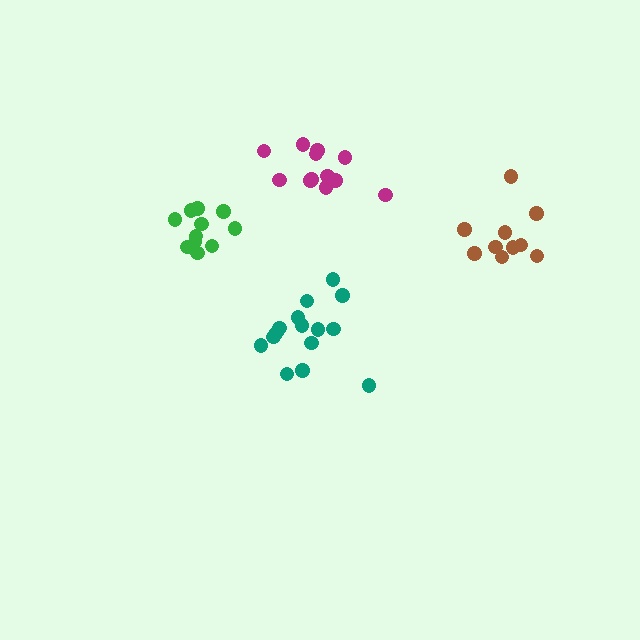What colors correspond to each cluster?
The clusters are colored: magenta, green, brown, teal.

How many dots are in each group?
Group 1: 12 dots, Group 2: 11 dots, Group 3: 10 dots, Group 4: 16 dots (49 total).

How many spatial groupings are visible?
There are 4 spatial groupings.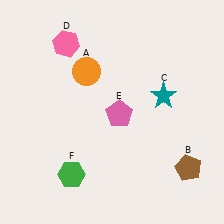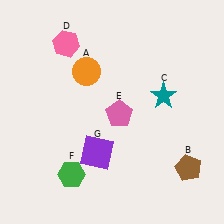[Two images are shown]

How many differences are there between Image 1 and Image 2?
There is 1 difference between the two images.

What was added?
A purple square (G) was added in Image 2.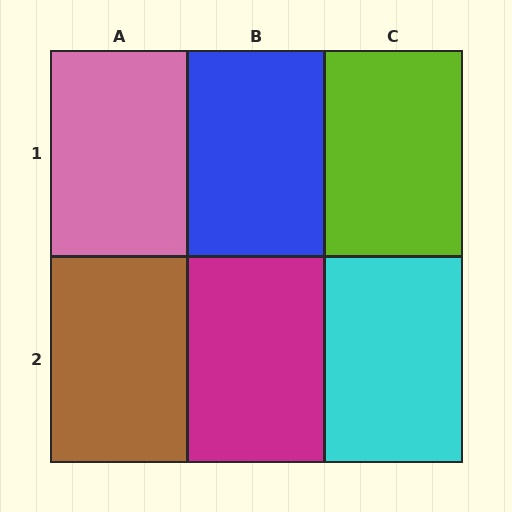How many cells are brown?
1 cell is brown.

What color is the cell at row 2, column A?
Brown.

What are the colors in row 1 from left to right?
Pink, blue, lime.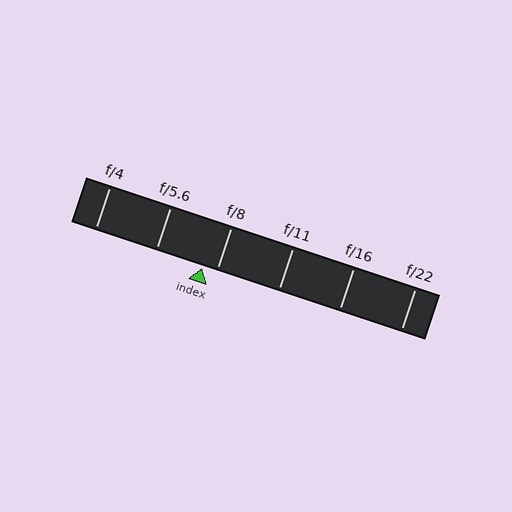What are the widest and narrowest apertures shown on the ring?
The widest aperture shown is f/4 and the narrowest is f/22.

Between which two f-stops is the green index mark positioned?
The index mark is between f/5.6 and f/8.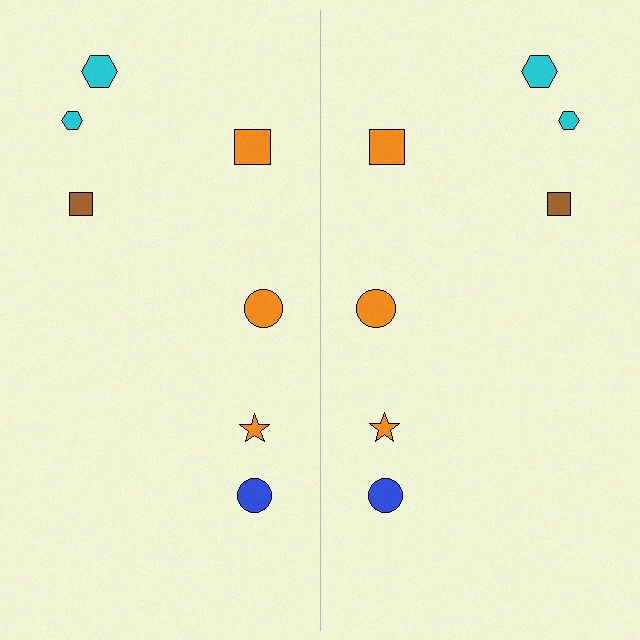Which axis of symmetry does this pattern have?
The pattern has a vertical axis of symmetry running through the center of the image.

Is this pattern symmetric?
Yes, this pattern has bilateral (reflection) symmetry.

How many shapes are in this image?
There are 14 shapes in this image.